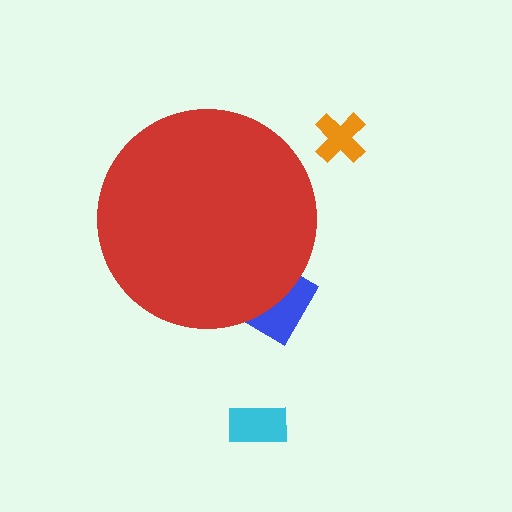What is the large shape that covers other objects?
A red circle.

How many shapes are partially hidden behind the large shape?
1 shape is partially hidden.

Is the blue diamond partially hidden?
Yes, the blue diamond is partially hidden behind the red circle.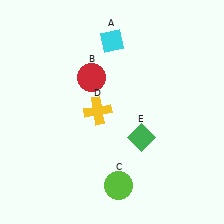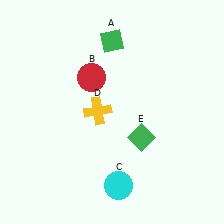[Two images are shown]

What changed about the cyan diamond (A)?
In Image 1, A is cyan. In Image 2, it changed to green.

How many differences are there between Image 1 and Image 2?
There are 2 differences between the two images.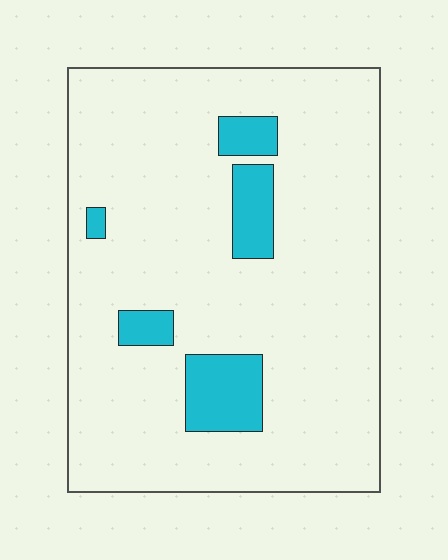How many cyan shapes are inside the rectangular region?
5.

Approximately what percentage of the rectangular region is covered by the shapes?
Approximately 10%.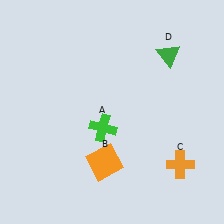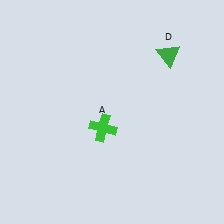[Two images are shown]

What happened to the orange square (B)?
The orange square (B) was removed in Image 2. It was in the bottom-left area of Image 1.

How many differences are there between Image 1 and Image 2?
There are 2 differences between the two images.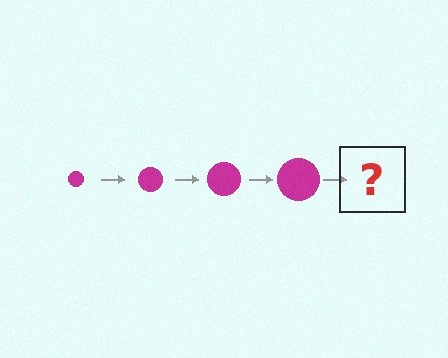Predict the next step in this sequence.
The next step is a magenta circle, larger than the previous one.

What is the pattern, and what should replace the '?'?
The pattern is that the circle gets progressively larger each step. The '?' should be a magenta circle, larger than the previous one.